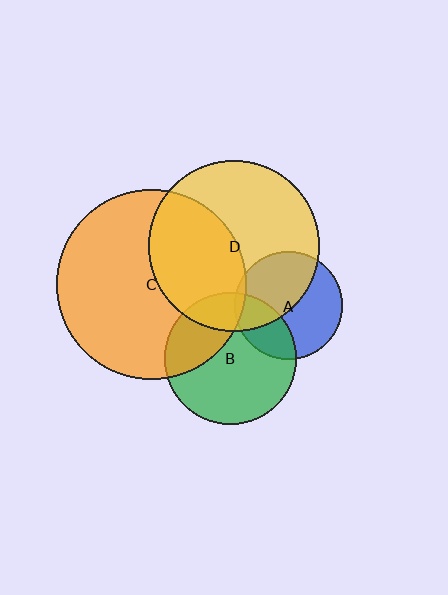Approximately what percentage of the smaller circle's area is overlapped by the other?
Approximately 45%.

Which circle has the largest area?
Circle C (orange).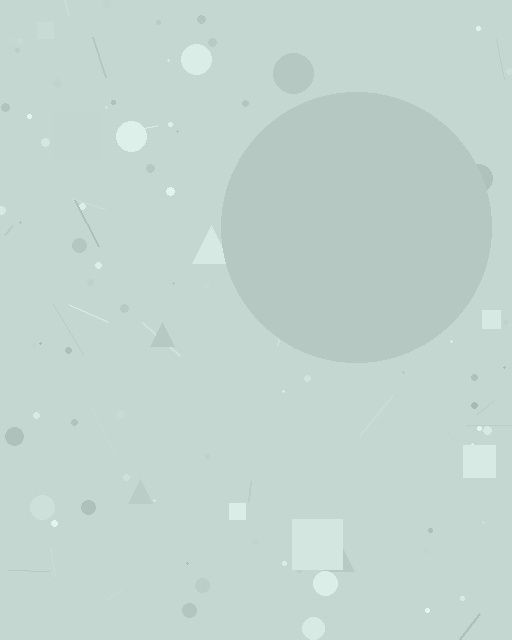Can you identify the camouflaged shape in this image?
The camouflaged shape is a circle.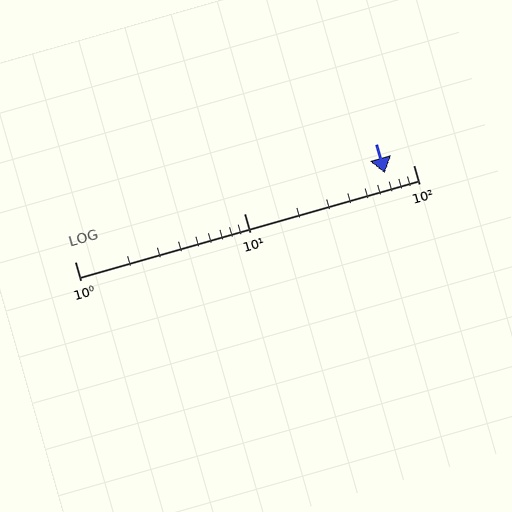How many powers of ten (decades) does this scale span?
The scale spans 2 decades, from 1 to 100.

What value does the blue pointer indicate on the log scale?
The pointer indicates approximately 68.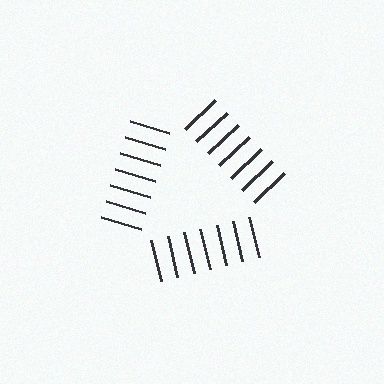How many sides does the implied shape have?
3 sides — the line-ends trace a triangle.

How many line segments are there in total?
21 — 7 along each of the 3 edges.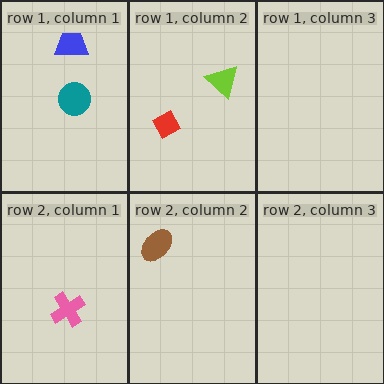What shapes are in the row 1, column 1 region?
The blue trapezoid, the teal circle.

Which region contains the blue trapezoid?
The row 1, column 1 region.